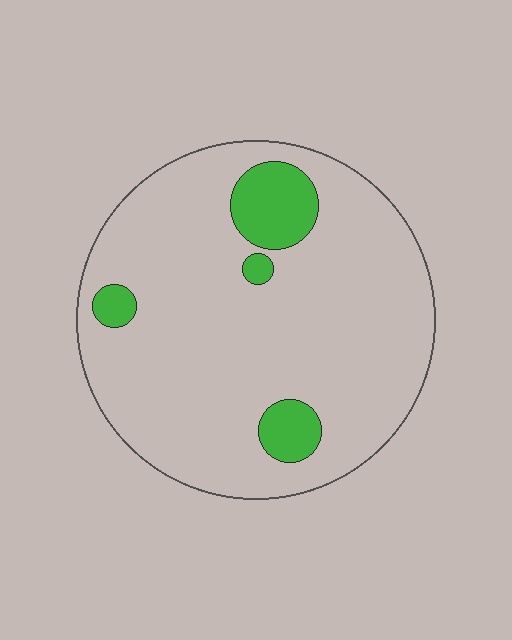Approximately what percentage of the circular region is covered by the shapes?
Approximately 10%.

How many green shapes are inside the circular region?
4.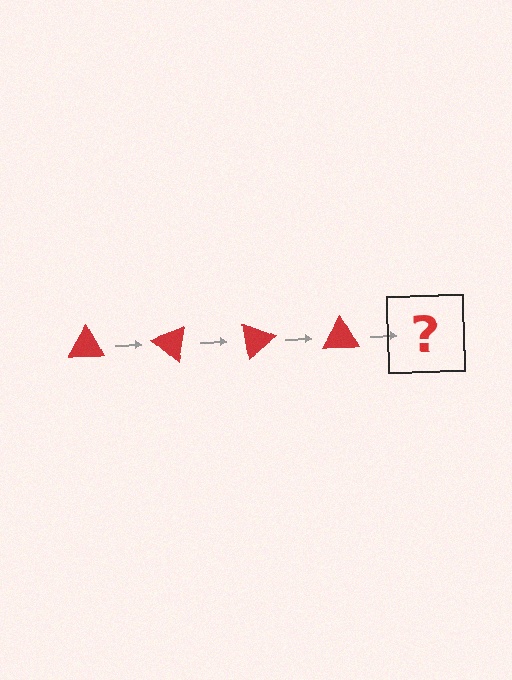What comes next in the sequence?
The next element should be a red triangle rotated 160 degrees.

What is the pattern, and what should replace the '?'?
The pattern is that the triangle rotates 40 degrees each step. The '?' should be a red triangle rotated 160 degrees.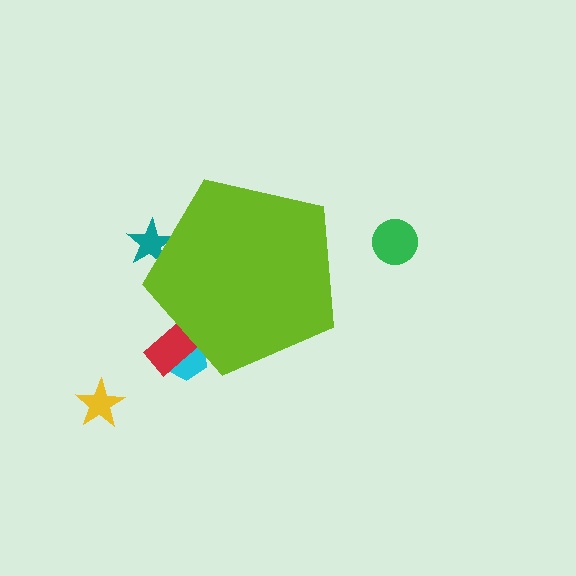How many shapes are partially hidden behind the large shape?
3 shapes are partially hidden.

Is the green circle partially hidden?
No, the green circle is fully visible.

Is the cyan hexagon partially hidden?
Yes, the cyan hexagon is partially hidden behind the lime pentagon.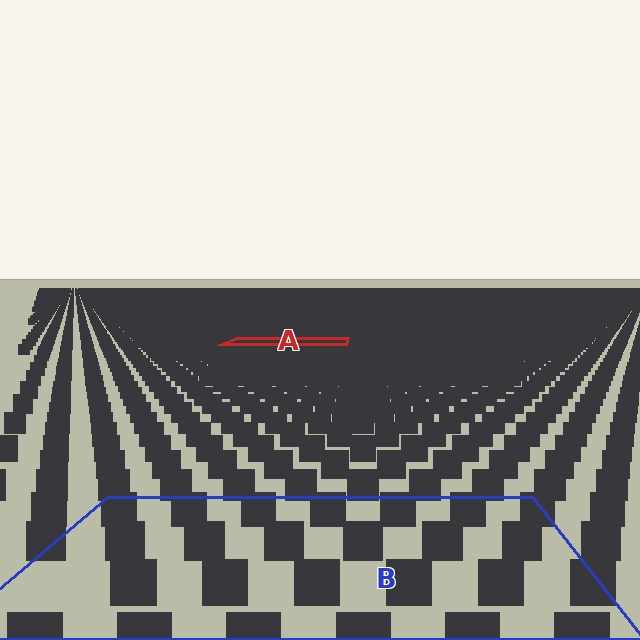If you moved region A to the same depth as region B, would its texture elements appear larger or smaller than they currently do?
They would appear larger. At a closer depth, the same texture elements are projected at a bigger on-screen size.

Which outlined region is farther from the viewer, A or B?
Region A is farther from the viewer — the texture elements inside it appear smaller and more densely packed.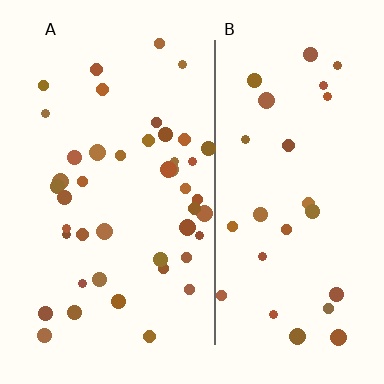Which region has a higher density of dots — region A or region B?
A (the left).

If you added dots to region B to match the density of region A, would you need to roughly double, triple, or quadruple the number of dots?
Approximately double.